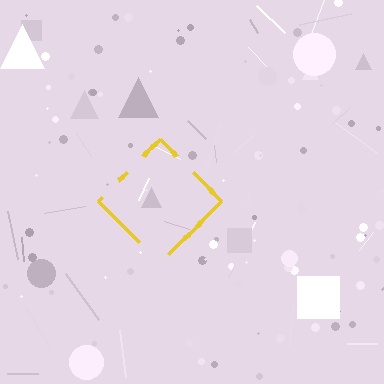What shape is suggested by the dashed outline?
The dashed outline suggests a diamond.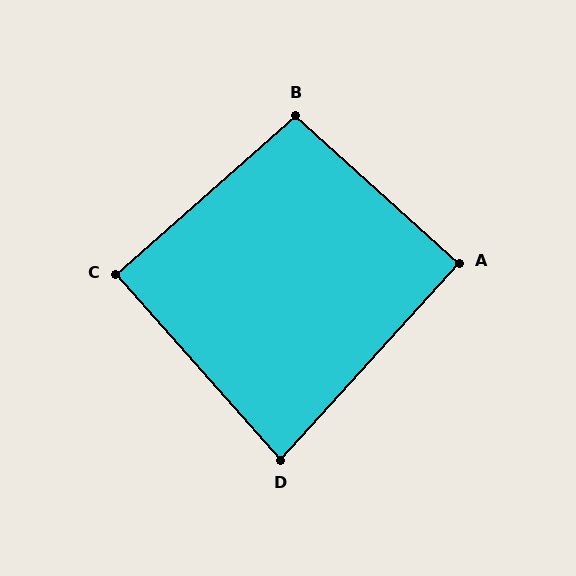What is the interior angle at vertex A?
Approximately 90 degrees (approximately right).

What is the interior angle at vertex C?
Approximately 90 degrees (approximately right).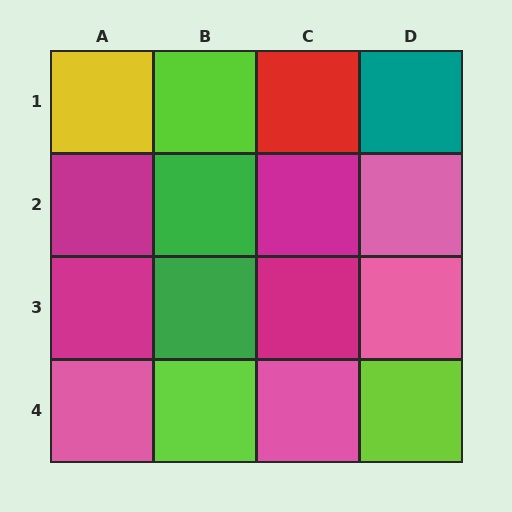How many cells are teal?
1 cell is teal.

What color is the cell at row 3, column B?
Green.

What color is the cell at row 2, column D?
Pink.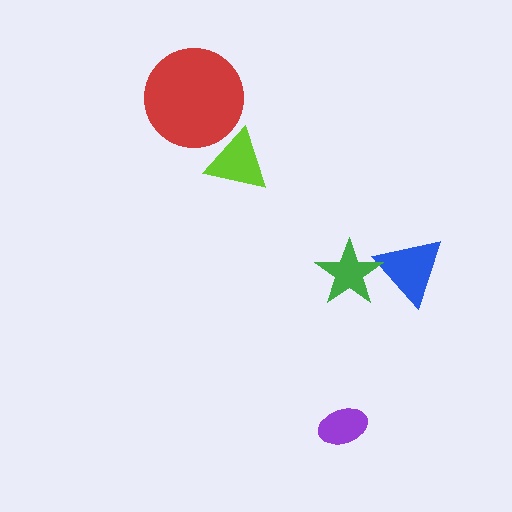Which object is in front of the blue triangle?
The green star is in front of the blue triangle.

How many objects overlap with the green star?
1 object overlaps with the green star.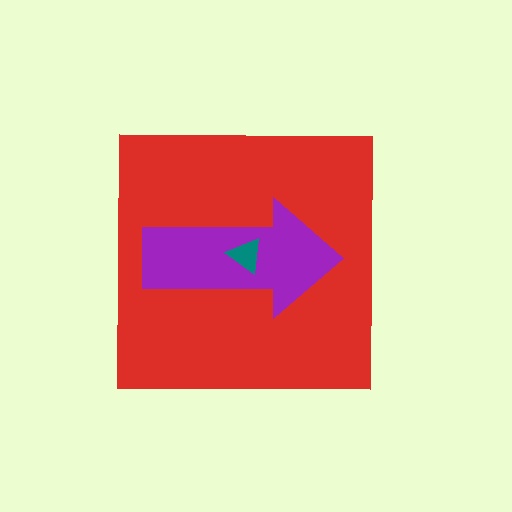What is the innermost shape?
The teal triangle.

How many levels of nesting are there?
3.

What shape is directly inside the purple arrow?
The teal triangle.